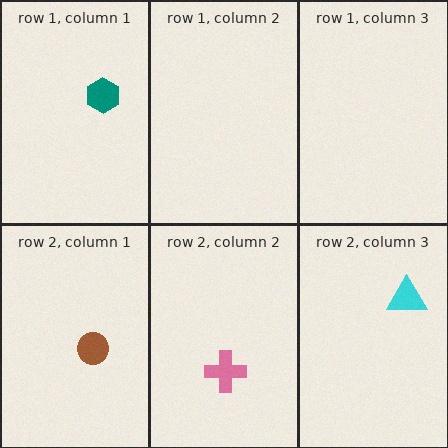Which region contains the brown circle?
The row 2, column 1 region.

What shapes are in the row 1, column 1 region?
The teal hexagon.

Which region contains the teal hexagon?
The row 1, column 1 region.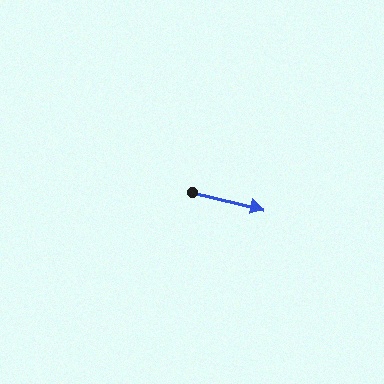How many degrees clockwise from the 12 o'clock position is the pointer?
Approximately 103 degrees.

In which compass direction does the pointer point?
East.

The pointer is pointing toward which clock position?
Roughly 3 o'clock.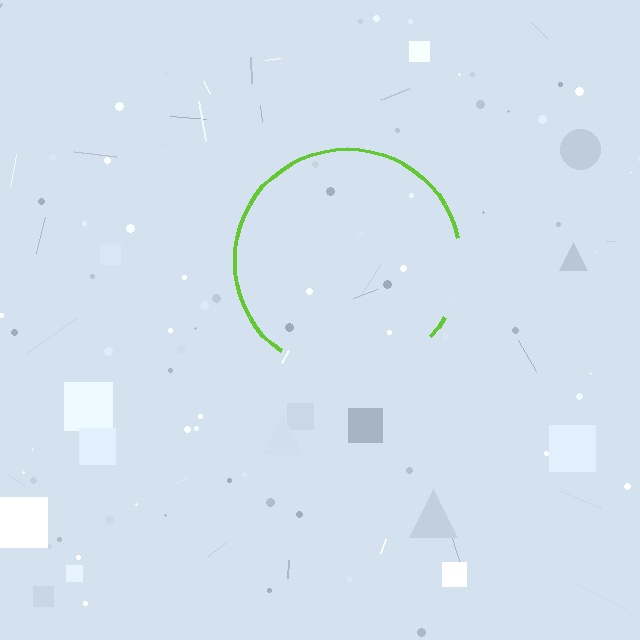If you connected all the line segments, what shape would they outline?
They would outline a circle.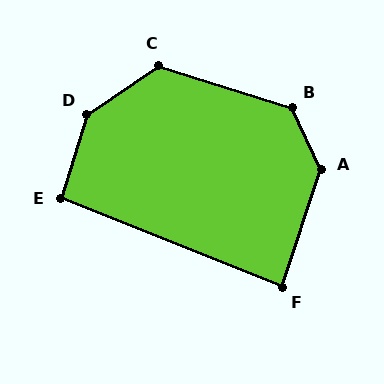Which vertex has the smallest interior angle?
F, at approximately 86 degrees.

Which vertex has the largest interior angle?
D, at approximately 141 degrees.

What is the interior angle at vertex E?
Approximately 95 degrees (obtuse).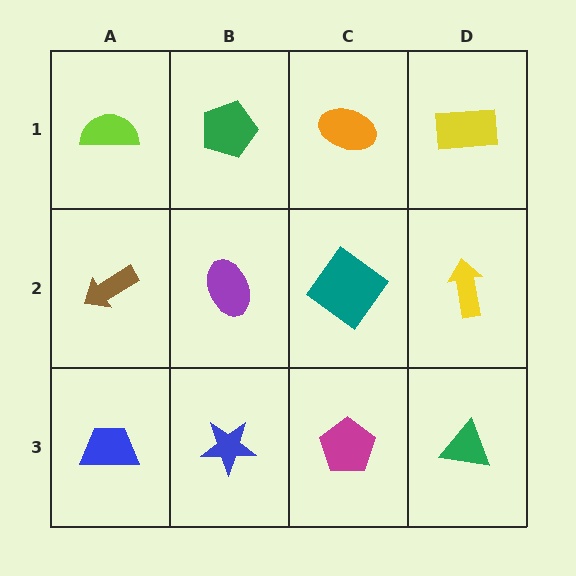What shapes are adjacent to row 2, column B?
A green pentagon (row 1, column B), a blue star (row 3, column B), a brown arrow (row 2, column A), a teal diamond (row 2, column C).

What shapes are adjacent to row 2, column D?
A yellow rectangle (row 1, column D), a green triangle (row 3, column D), a teal diamond (row 2, column C).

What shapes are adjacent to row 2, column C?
An orange ellipse (row 1, column C), a magenta pentagon (row 3, column C), a purple ellipse (row 2, column B), a yellow arrow (row 2, column D).